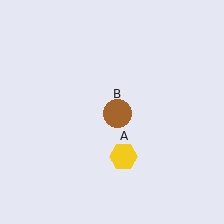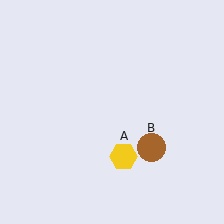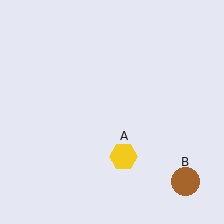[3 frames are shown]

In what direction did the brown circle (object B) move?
The brown circle (object B) moved down and to the right.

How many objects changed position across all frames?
1 object changed position: brown circle (object B).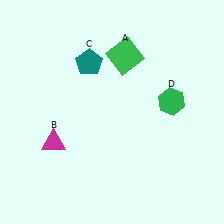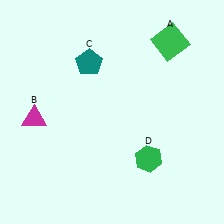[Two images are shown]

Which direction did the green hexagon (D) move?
The green hexagon (D) moved down.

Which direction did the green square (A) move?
The green square (A) moved right.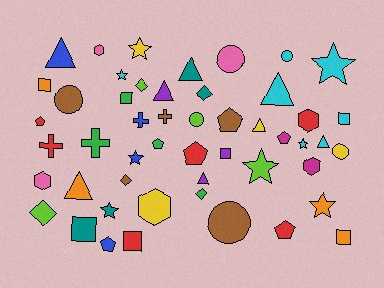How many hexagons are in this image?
There are 5 hexagons.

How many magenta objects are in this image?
There are 2 magenta objects.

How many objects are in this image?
There are 50 objects.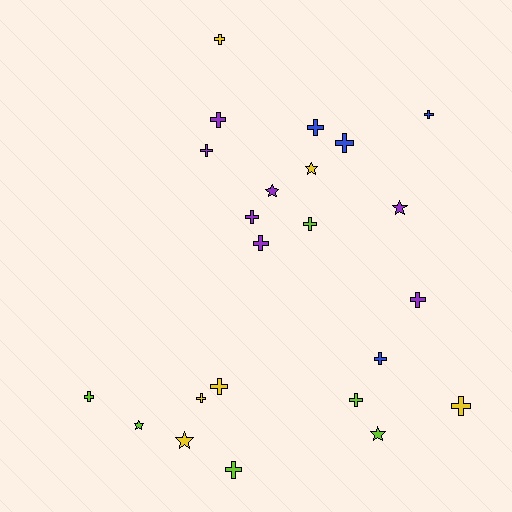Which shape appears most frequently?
Cross, with 17 objects.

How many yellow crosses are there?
There are 4 yellow crosses.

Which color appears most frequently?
Purple, with 7 objects.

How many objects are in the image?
There are 23 objects.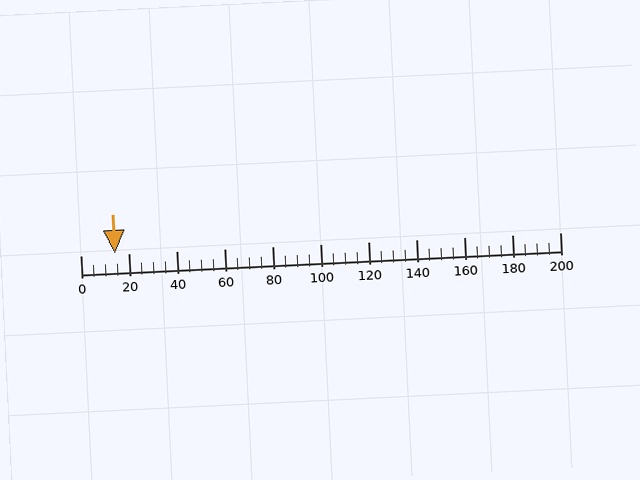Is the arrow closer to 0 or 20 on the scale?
The arrow is closer to 20.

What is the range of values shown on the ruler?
The ruler shows values from 0 to 200.